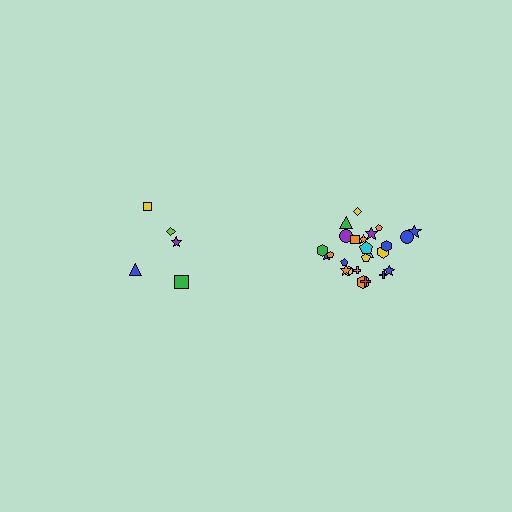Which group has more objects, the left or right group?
The right group.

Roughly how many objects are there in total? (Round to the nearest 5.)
Roughly 30 objects in total.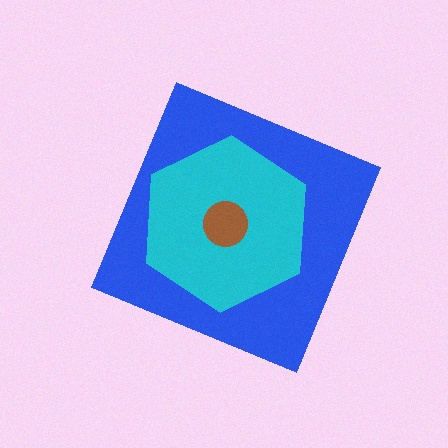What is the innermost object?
The brown circle.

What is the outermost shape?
The blue diamond.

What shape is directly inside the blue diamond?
The cyan hexagon.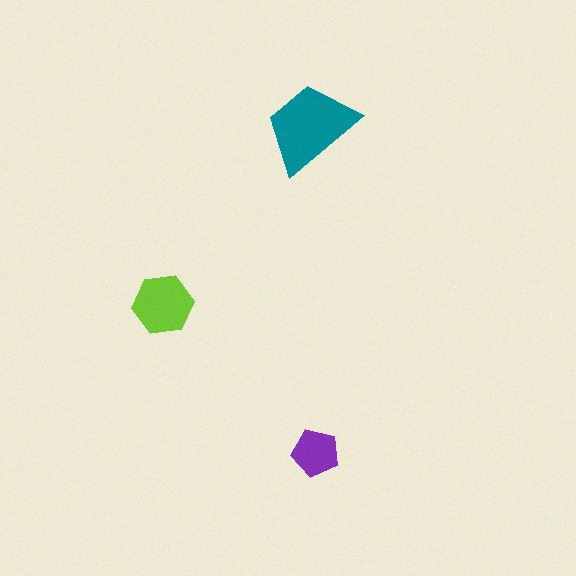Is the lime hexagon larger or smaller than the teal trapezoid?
Smaller.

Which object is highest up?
The teal trapezoid is topmost.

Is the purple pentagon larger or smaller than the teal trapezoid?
Smaller.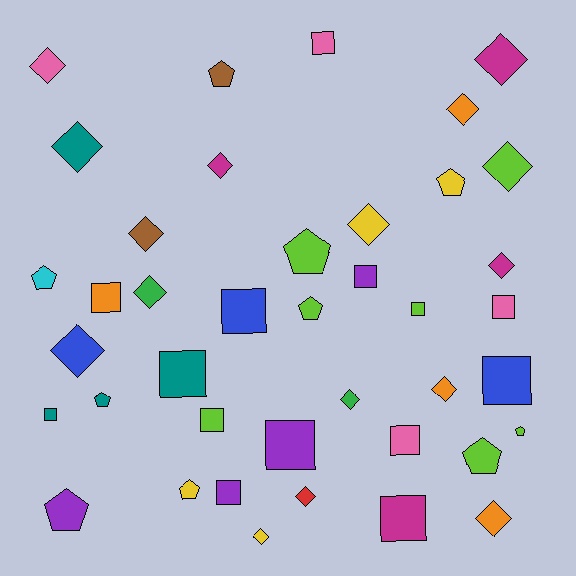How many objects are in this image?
There are 40 objects.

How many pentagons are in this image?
There are 10 pentagons.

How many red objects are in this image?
There is 1 red object.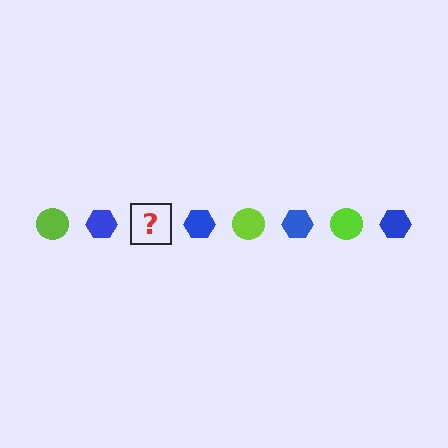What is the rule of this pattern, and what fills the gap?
The rule is that the pattern alternates between lime circle and blue hexagon. The gap should be filled with a lime circle.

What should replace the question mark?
The question mark should be replaced with a lime circle.